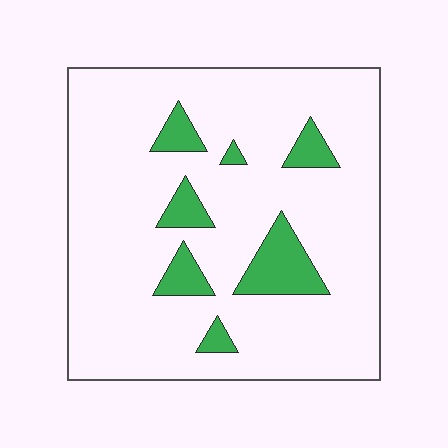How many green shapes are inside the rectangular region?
7.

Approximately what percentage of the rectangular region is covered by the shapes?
Approximately 10%.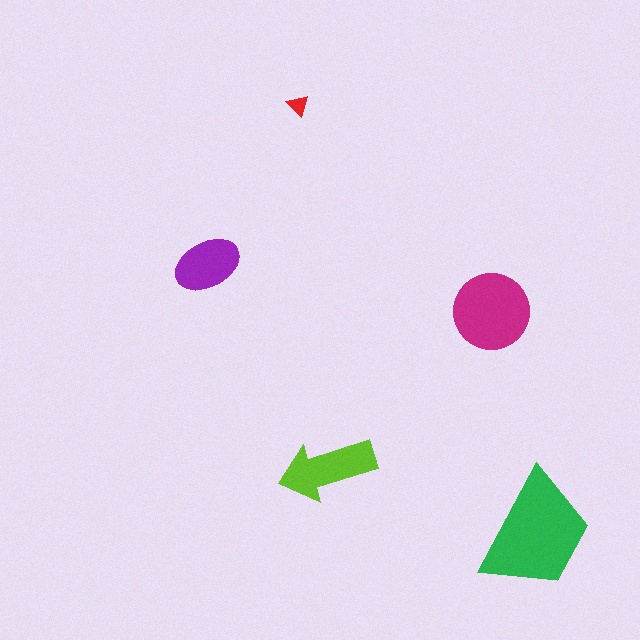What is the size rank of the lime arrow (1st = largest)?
3rd.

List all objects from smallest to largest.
The red triangle, the purple ellipse, the lime arrow, the magenta circle, the green trapezoid.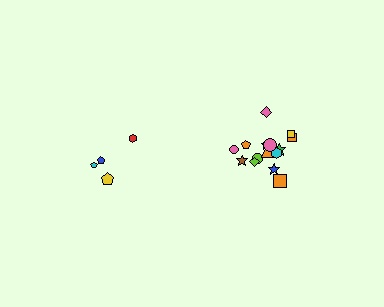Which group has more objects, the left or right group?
The right group.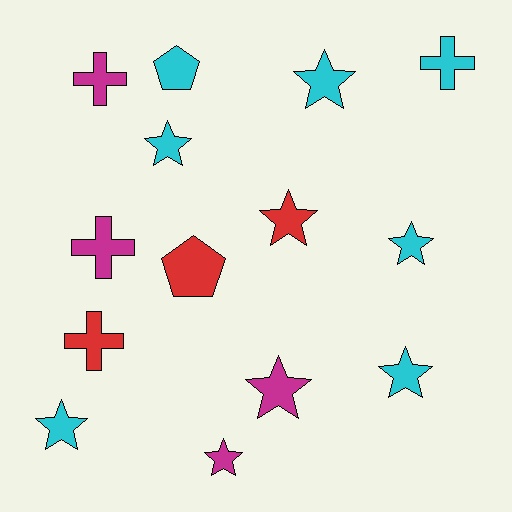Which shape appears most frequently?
Star, with 8 objects.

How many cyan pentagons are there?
There is 1 cyan pentagon.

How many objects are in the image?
There are 14 objects.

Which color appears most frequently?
Cyan, with 7 objects.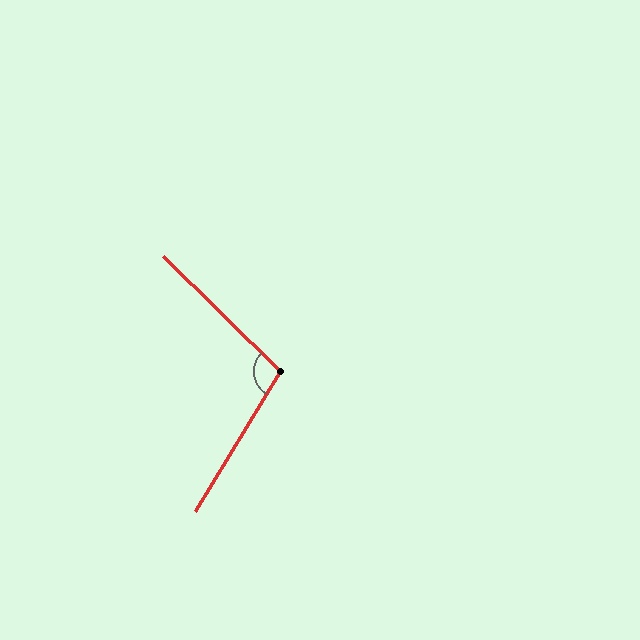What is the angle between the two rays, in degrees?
Approximately 103 degrees.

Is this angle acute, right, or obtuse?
It is obtuse.